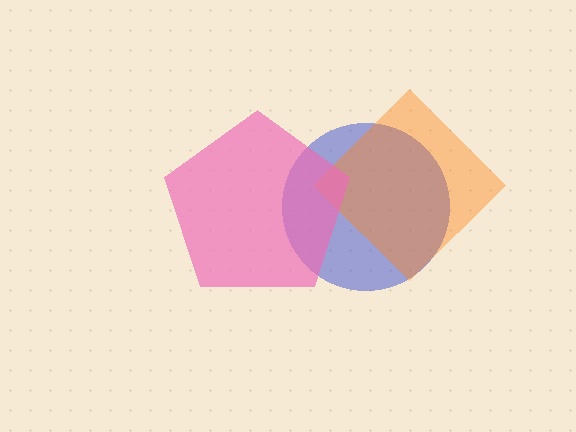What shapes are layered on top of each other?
The layered shapes are: a blue circle, an orange diamond, a pink pentagon.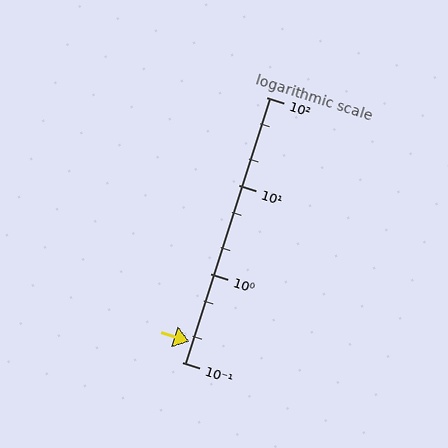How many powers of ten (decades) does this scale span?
The scale spans 3 decades, from 0.1 to 100.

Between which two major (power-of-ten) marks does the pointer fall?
The pointer is between 0.1 and 1.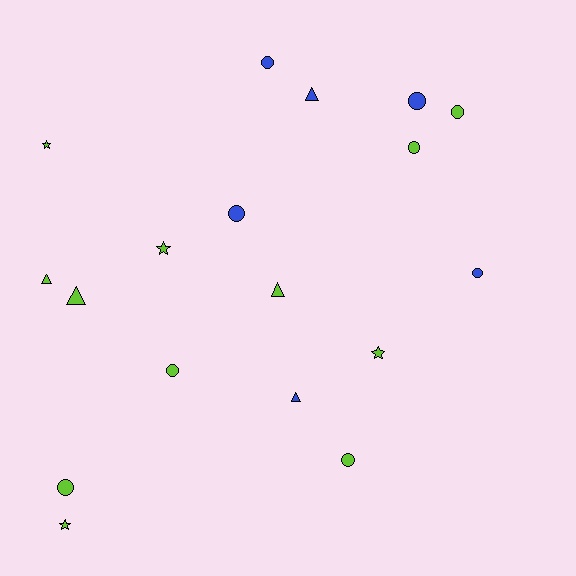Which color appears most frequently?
Lime, with 12 objects.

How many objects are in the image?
There are 18 objects.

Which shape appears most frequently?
Circle, with 9 objects.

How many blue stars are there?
There are no blue stars.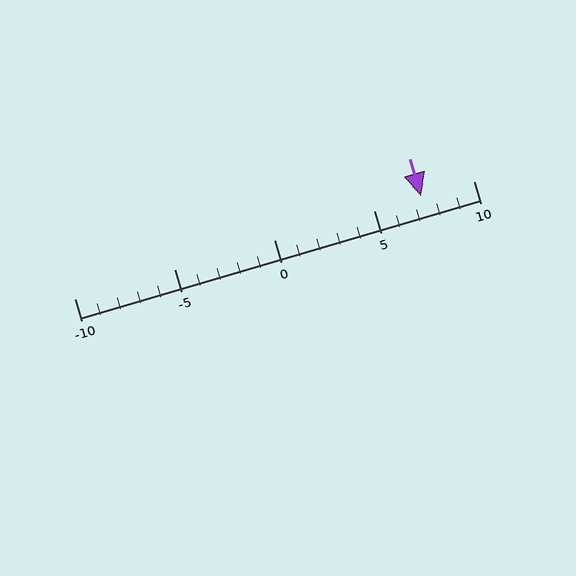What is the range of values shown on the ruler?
The ruler shows values from -10 to 10.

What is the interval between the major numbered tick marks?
The major tick marks are spaced 5 units apart.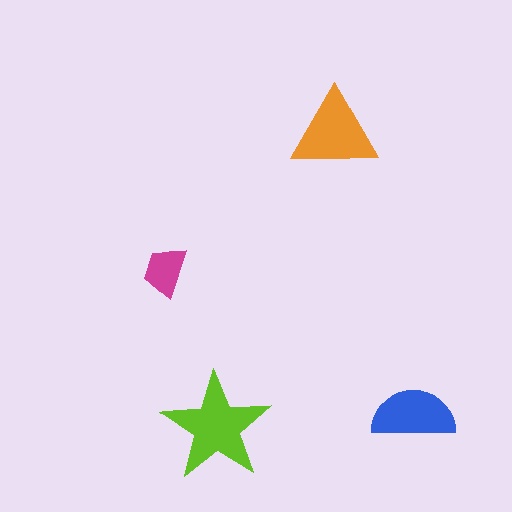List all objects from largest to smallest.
The lime star, the orange triangle, the blue semicircle, the magenta trapezoid.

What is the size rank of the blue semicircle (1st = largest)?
3rd.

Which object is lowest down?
The lime star is bottommost.